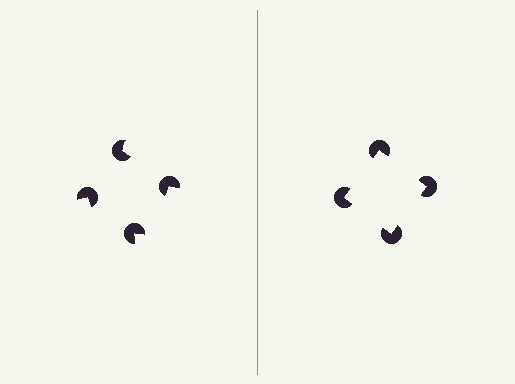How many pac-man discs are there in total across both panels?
8 — 4 on each side.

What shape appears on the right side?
An illusory square.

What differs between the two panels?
The pac-man discs are positioned identically on both sides; only the wedge orientations differ. On the right they align to a square; on the left they are misaligned.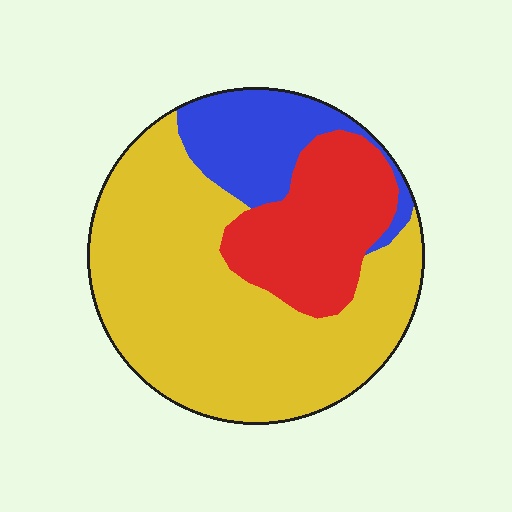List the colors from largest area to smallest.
From largest to smallest: yellow, red, blue.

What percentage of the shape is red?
Red covers roughly 25% of the shape.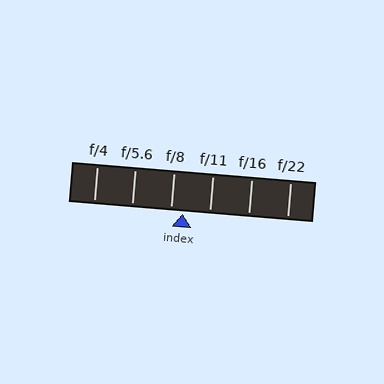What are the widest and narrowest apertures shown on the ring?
The widest aperture shown is f/4 and the narrowest is f/22.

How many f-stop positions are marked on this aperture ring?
There are 6 f-stop positions marked.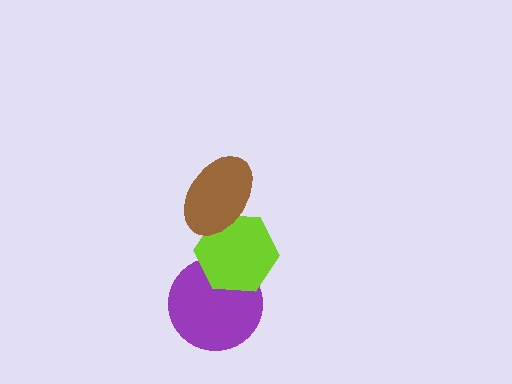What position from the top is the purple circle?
The purple circle is 3rd from the top.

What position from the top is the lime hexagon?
The lime hexagon is 2nd from the top.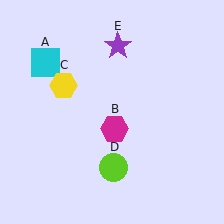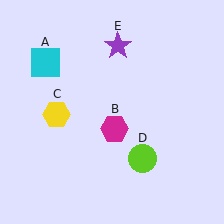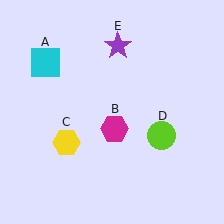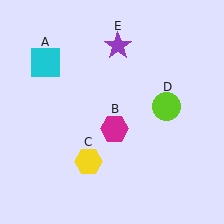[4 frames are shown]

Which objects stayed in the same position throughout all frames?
Cyan square (object A) and magenta hexagon (object B) and purple star (object E) remained stationary.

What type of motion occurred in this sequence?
The yellow hexagon (object C), lime circle (object D) rotated counterclockwise around the center of the scene.